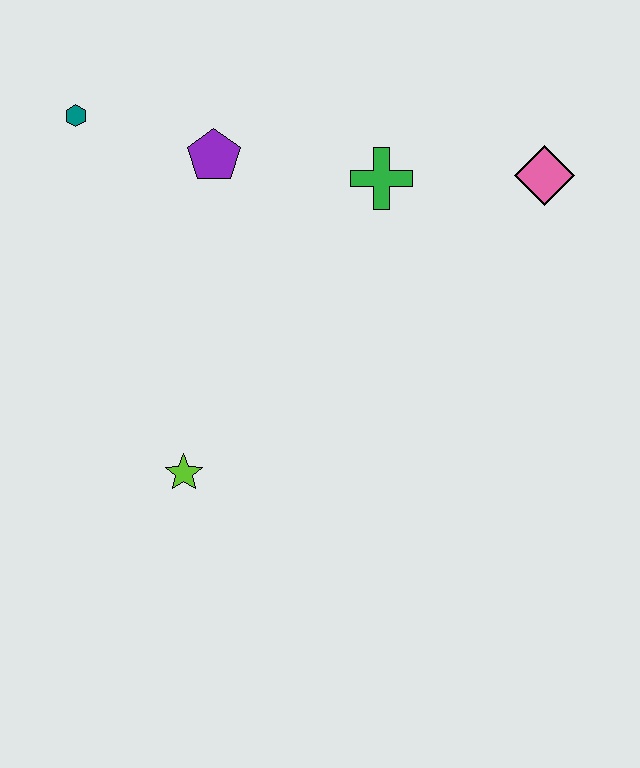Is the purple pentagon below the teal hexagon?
Yes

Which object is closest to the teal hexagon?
The purple pentagon is closest to the teal hexagon.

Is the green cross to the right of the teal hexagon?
Yes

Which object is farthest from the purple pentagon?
The pink diamond is farthest from the purple pentagon.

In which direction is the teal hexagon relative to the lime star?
The teal hexagon is above the lime star.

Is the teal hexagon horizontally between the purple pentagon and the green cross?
No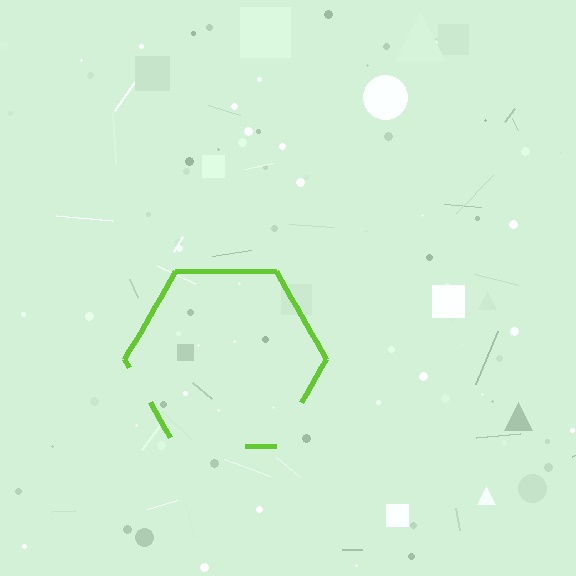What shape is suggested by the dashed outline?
The dashed outline suggests a hexagon.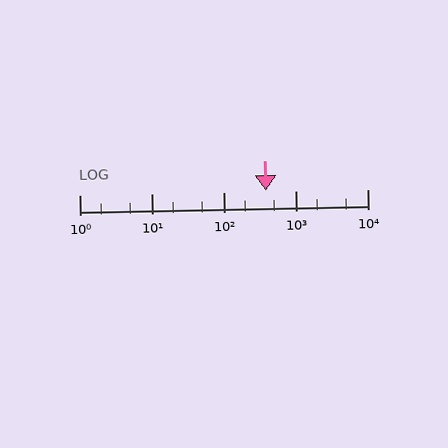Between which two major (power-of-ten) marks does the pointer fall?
The pointer is between 100 and 1000.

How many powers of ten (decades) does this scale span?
The scale spans 4 decades, from 1 to 10000.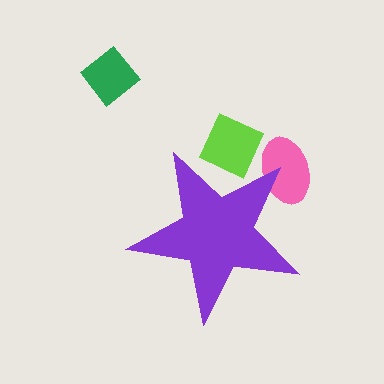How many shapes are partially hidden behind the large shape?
2 shapes are partially hidden.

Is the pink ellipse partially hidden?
Yes, the pink ellipse is partially hidden behind the purple star.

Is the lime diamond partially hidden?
Yes, the lime diamond is partially hidden behind the purple star.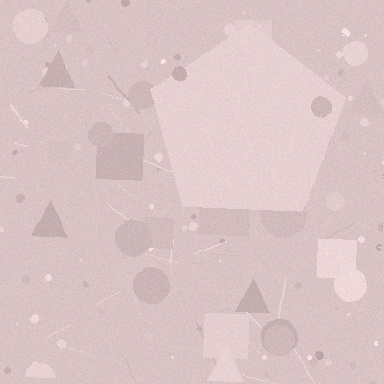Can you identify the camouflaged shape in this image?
The camouflaged shape is a pentagon.